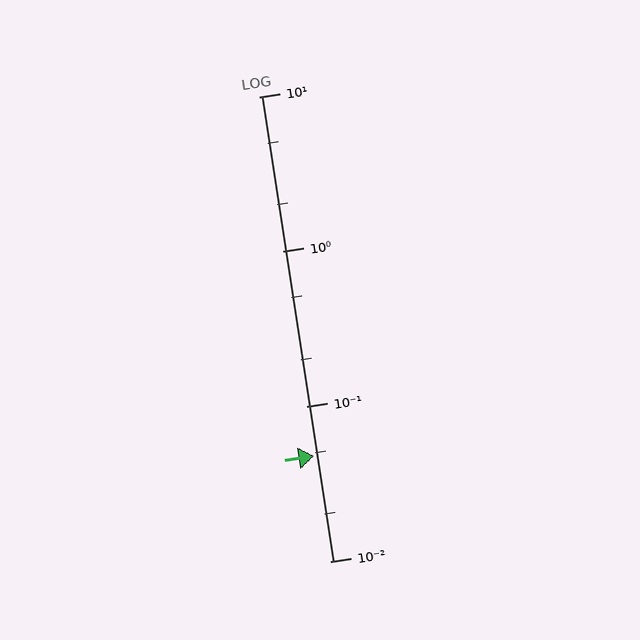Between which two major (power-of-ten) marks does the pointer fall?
The pointer is between 0.01 and 0.1.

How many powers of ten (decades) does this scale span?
The scale spans 3 decades, from 0.01 to 10.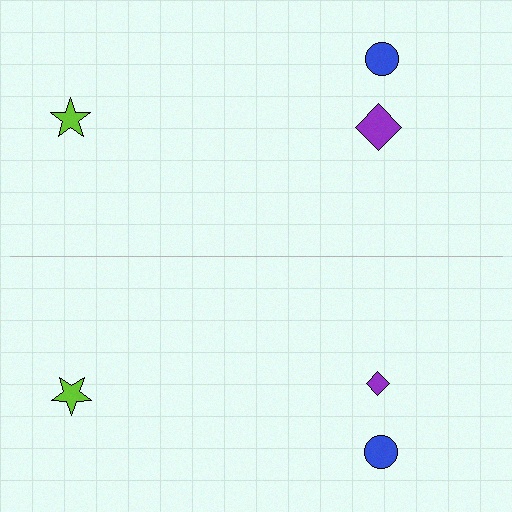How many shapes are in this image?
There are 6 shapes in this image.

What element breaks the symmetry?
The purple diamond on the bottom side has a different size than its mirror counterpart.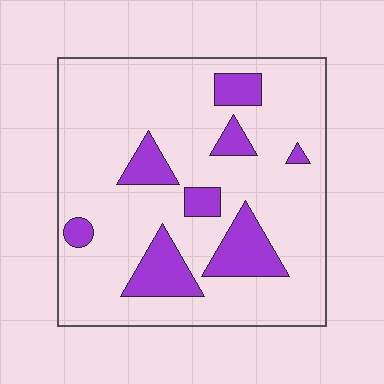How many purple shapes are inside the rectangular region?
8.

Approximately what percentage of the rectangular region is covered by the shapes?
Approximately 20%.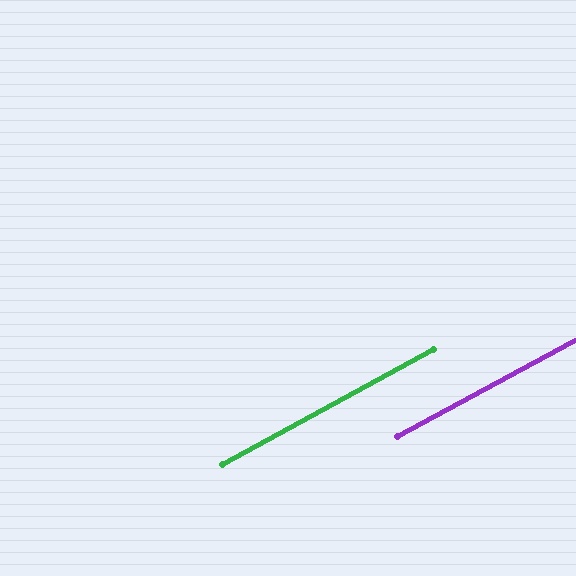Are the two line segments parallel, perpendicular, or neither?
Parallel — their directions differ by only 0.2°.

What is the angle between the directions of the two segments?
Approximately 0 degrees.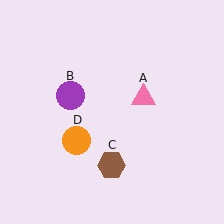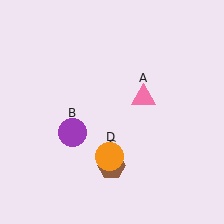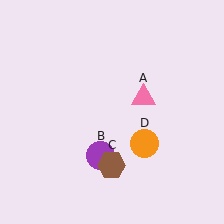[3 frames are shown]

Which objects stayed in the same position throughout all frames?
Pink triangle (object A) and brown hexagon (object C) remained stationary.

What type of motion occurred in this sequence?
The purple circle (object B), orange circle (object D) rotated counterclockwise around the center of the scene.